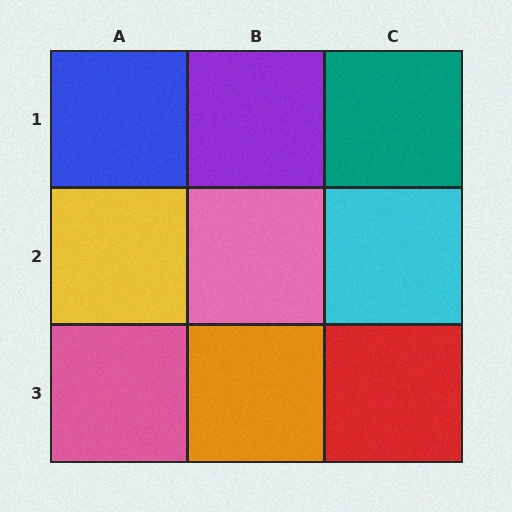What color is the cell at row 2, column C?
Cyan.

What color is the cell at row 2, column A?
Yellow.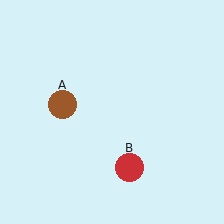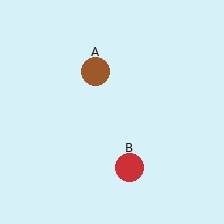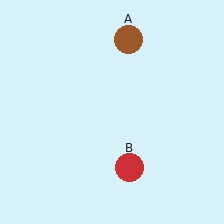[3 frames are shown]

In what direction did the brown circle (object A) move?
The brown circle (object A) moved up and to the right.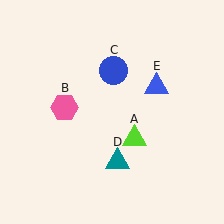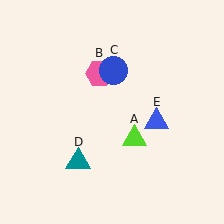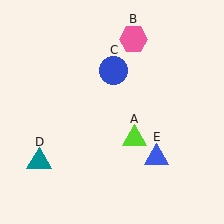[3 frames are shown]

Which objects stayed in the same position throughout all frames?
Lime triangle (object A) and blue circle (object C) remained stationary.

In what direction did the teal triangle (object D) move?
The teal triangle (object D) moved left.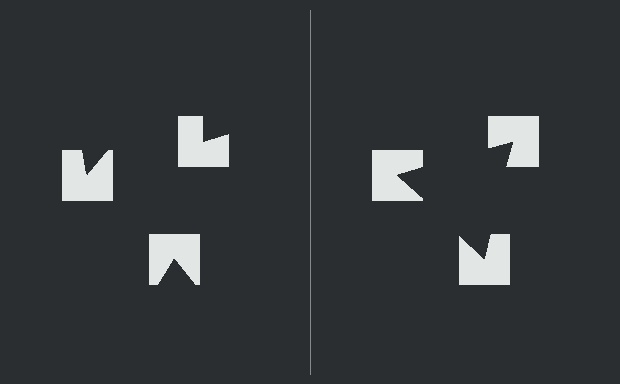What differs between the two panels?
The notched squares are positioned identically on both sides; only the wedge orientations differ. On the right they align to a triangle; on the left they are misaligned.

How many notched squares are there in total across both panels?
6 — 3 on each side.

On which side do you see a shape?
An illusory triangle appears on the right side. On the left side the wedge cuts are rotated, so no coherent shape forms.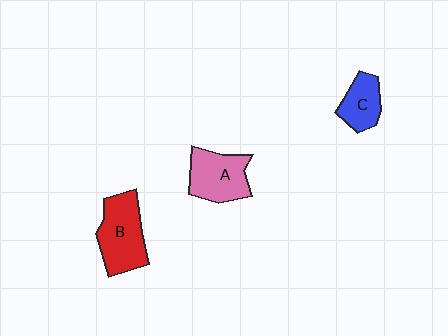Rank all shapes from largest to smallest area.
From largest to smallest: B (red), A (pink), C (blue).